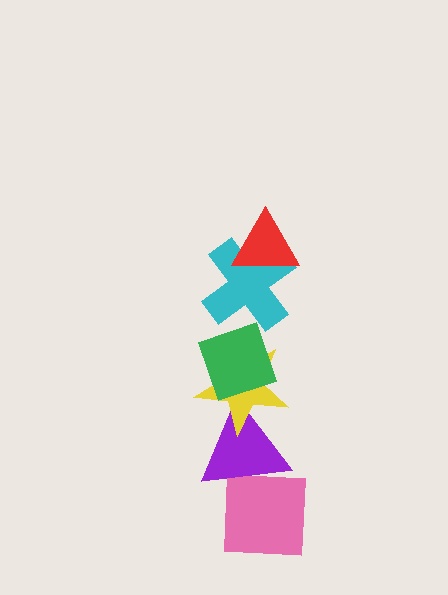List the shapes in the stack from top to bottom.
From top to bottom: the red triangle, the cyan cross, the green diamond, the yellow star, the purple triangle, the pink square.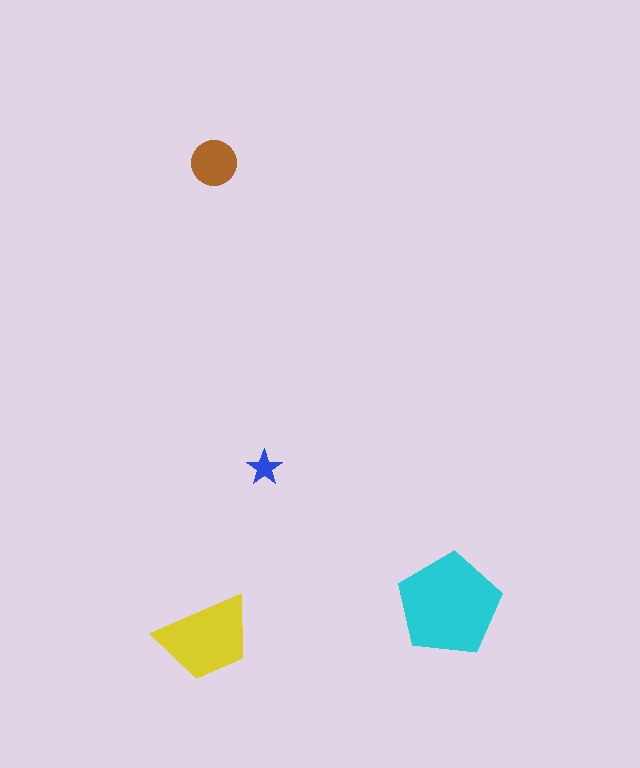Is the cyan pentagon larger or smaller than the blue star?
Larger.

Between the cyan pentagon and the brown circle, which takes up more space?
The cyan pentagon.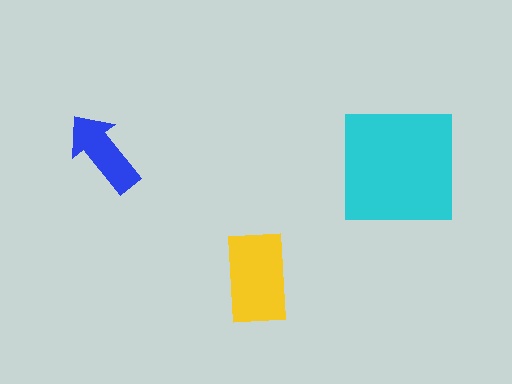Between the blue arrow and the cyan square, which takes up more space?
The cyan square.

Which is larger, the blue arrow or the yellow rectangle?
The yellow rectangle.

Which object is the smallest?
The blue arrow.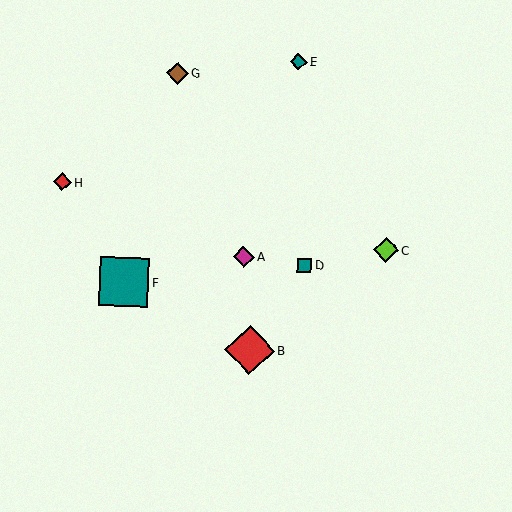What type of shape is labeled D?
Shape D is a teal square.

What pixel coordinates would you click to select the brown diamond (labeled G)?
Click at (178, 73) to select the brown diamond G.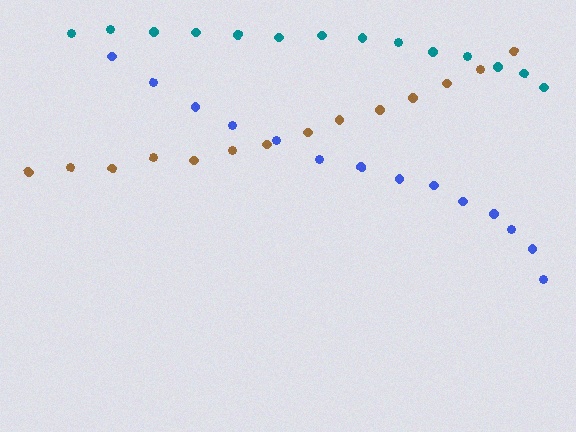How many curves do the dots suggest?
There are 3 distinct paths.